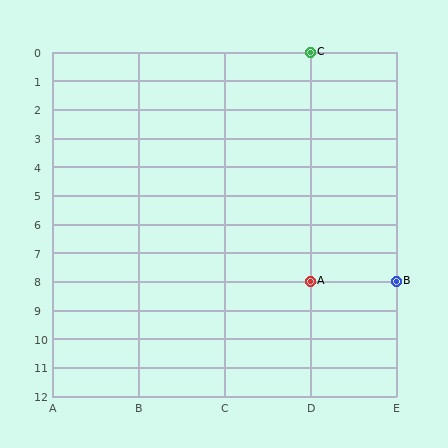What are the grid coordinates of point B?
Point B is at grid coordinates (E, 8).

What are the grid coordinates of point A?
Point A is at grid coordinates (D, 8).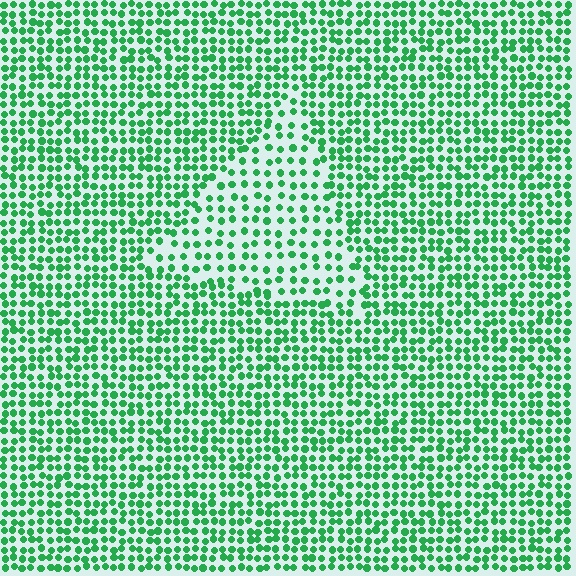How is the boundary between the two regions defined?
The boundary is defined by a change in element density (approximately 1.7x ratio). All elements are the same color, size, and shape.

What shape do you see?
I see a triangle.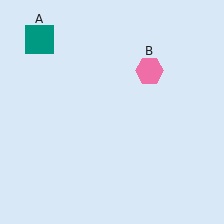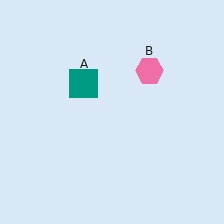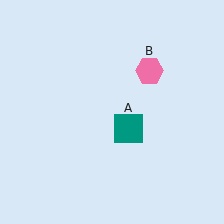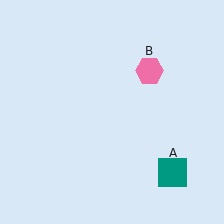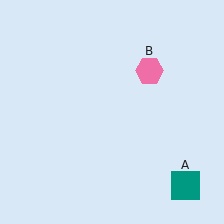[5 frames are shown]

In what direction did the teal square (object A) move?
The teal square (object A) moved down and to the right.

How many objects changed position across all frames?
1 object changed position: teal square (object A).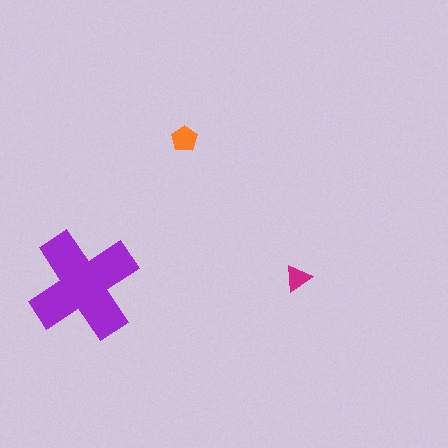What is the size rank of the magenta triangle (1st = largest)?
3rd.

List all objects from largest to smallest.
The purple cross, the orange pentagon, the magenta triangle.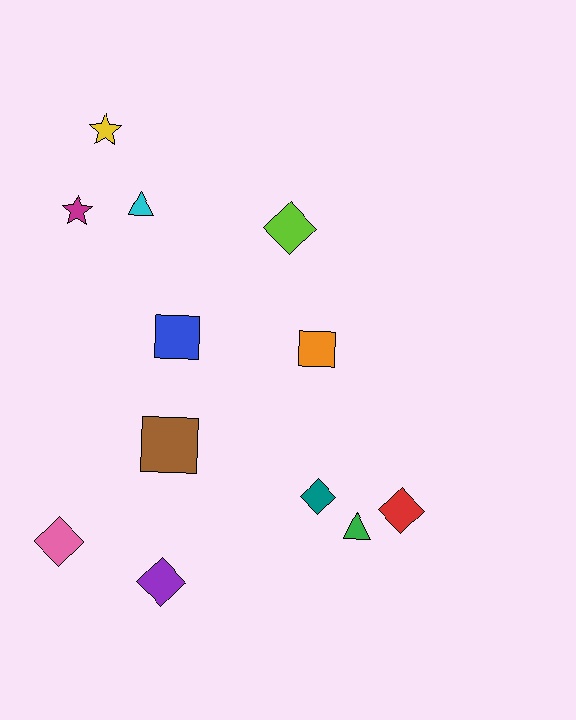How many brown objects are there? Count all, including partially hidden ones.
There is 1 brown object.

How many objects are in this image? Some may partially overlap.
There are 12 objects.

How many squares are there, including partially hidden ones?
There are 3 squares.